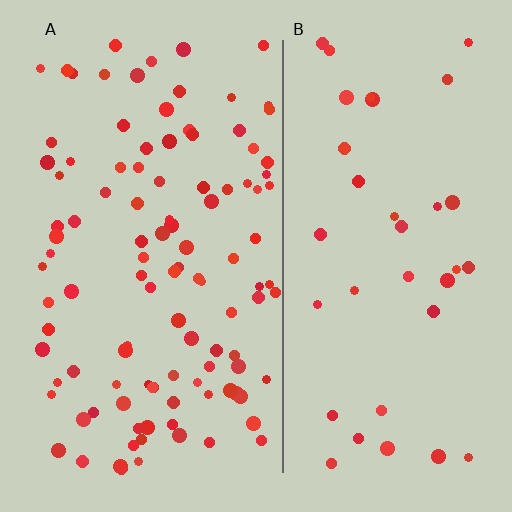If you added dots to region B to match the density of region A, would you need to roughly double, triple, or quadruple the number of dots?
Approximately triple.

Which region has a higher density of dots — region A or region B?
A (the left).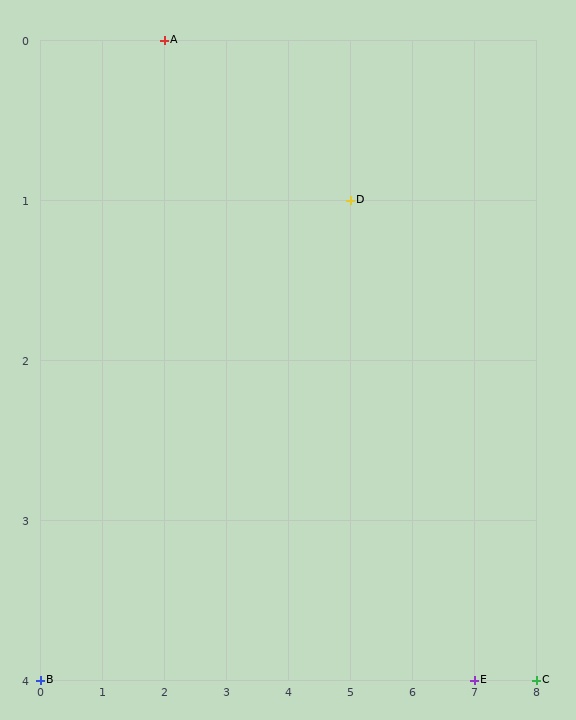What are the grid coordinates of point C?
Point C is at grid coordinates (8, 4).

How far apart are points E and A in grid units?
Points E and A are 5 columns and 4 rows apart (about 6.4 grid units diagonally).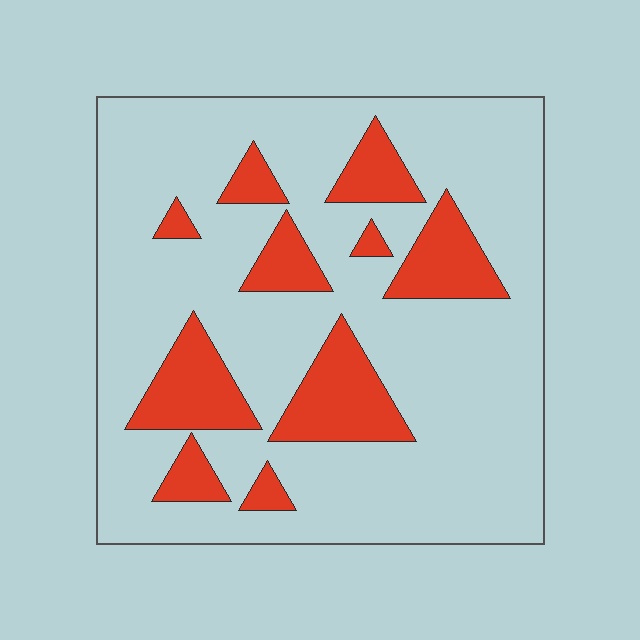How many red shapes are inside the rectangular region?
10.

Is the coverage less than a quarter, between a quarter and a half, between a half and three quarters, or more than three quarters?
Less than a quarter.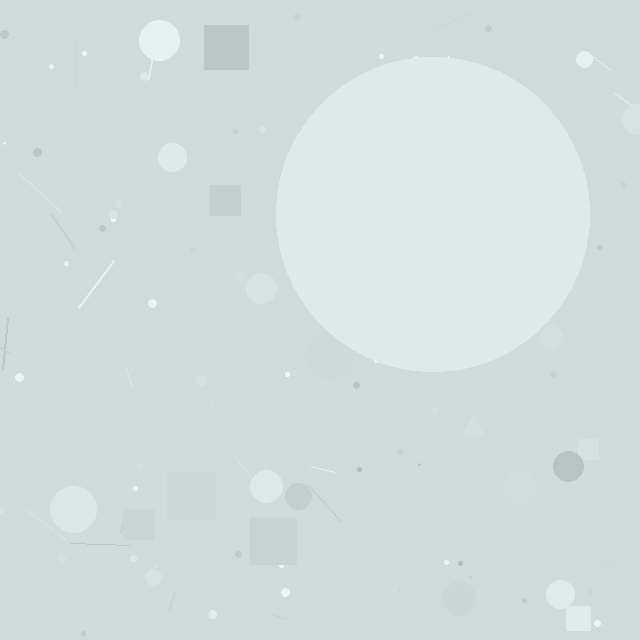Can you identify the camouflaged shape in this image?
The camouflaged shape is a circle.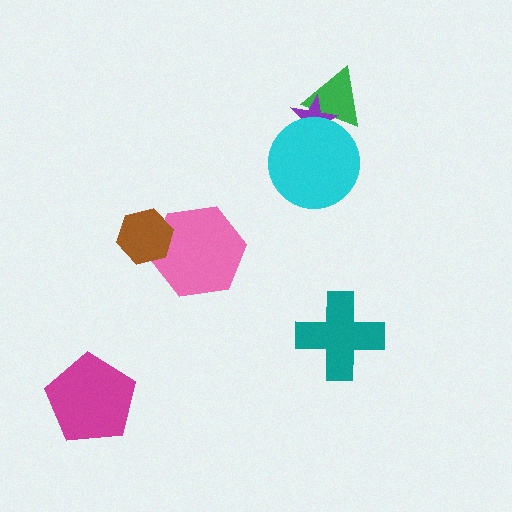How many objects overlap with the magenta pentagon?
0 objects overlap with the magenta pentagon.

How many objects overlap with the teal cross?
0 objects overlap with the teal cross.